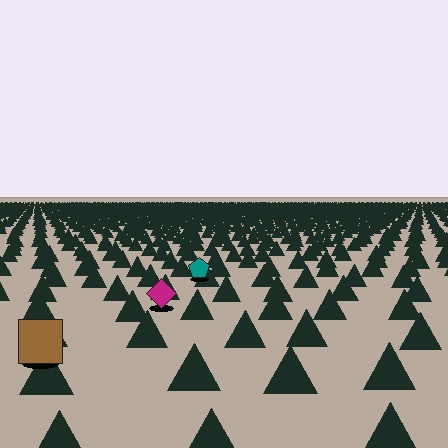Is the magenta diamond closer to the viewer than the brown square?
No. The brown square is closer — you can tell from the texture gradient: the ground texture is coarser near it.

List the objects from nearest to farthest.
From nearest to farthest: the brown square, the magenta diamond, the teal pentagon.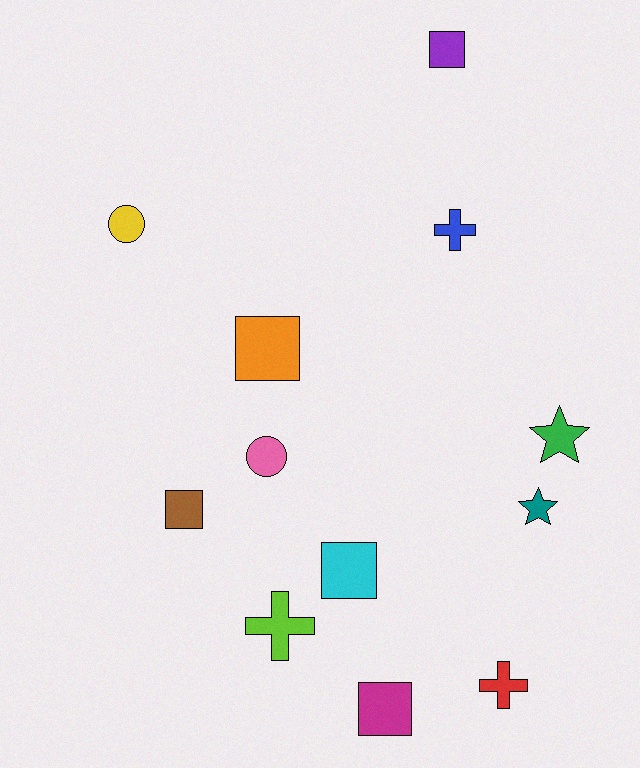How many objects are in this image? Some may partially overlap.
There are 12 objects.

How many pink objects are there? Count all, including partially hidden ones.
There is 1 pink object.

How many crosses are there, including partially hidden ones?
There are 3 crosses.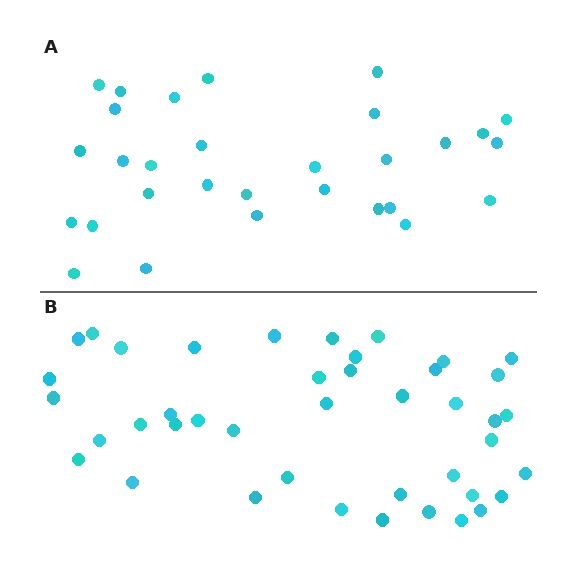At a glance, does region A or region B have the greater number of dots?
Region B (the bottom region) has more dots.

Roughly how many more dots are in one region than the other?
Region B has roughly 12 or so more dots than region A.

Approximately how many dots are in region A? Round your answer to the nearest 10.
About 30 dots.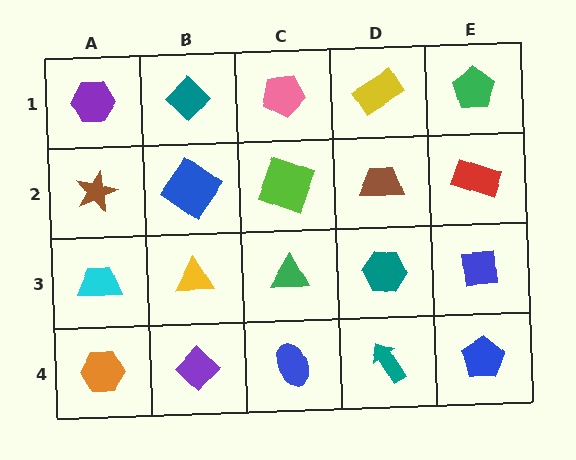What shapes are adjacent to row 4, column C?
A green triangle (row 3, column C), a purple diamond (row 4, column B), a teal arrow (row 4, column D).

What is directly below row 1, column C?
A lime square.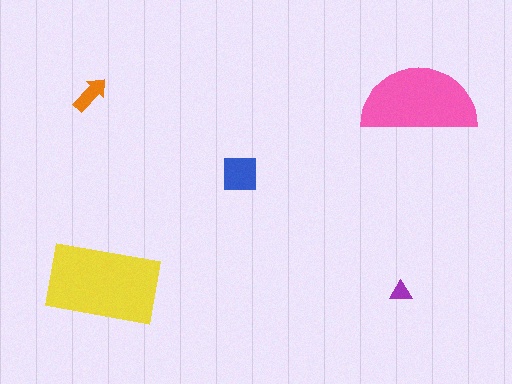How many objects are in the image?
There are 5 objects in the image.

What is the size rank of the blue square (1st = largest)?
3rd.